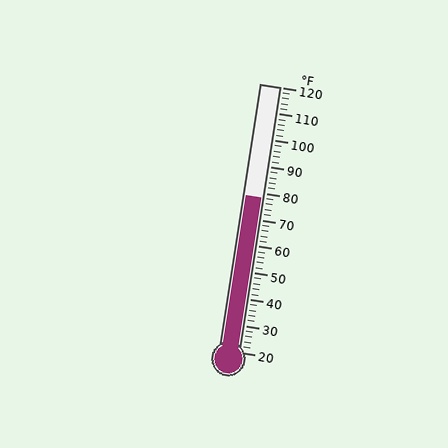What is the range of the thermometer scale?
The thermometer scale ranges from 20°F to 120°F.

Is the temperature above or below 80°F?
The temperature is below 80°F.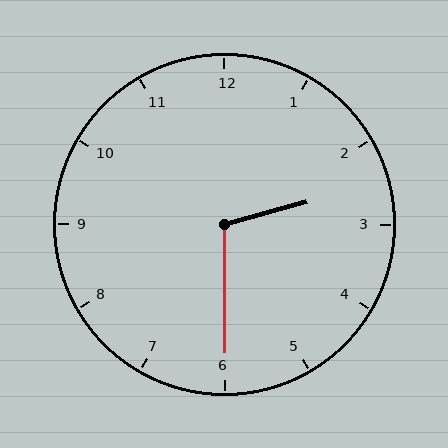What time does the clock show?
2:30.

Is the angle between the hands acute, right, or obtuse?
It is obtuse.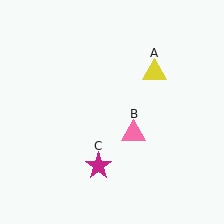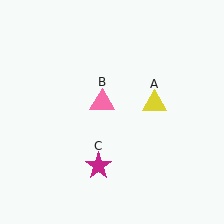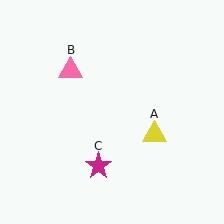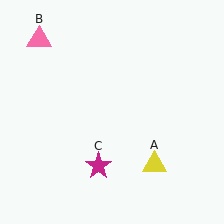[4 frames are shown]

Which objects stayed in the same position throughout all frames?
Magenta star (object C) remained stationary.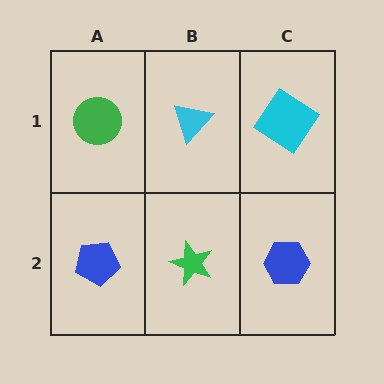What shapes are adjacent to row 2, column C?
A cyan diamond (row 1, column C), a green star (row 2, column B).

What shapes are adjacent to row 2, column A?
A green circle (row 1, column A), a green star (row 2, column B).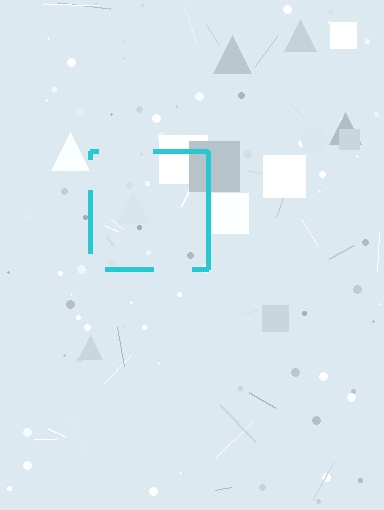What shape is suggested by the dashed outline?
The dashed outline suggests a square.